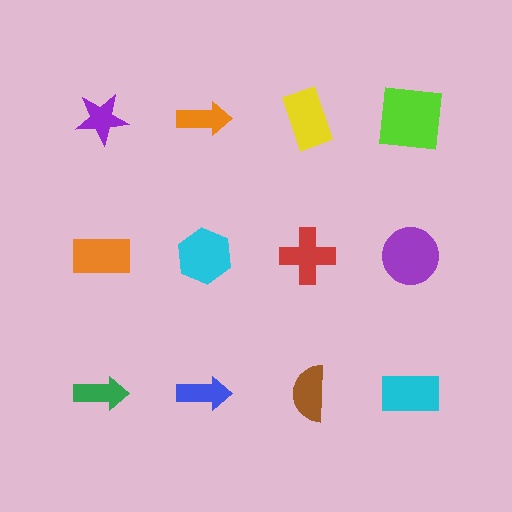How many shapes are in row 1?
4 shapes.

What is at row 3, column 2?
A blue arrow.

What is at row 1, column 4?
A lime square.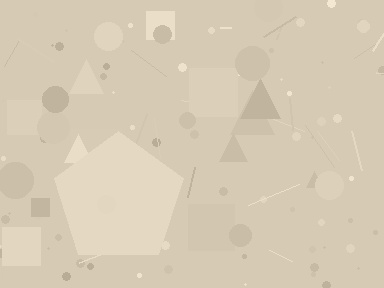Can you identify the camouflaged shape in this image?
The camouflaged shape is a pentagon.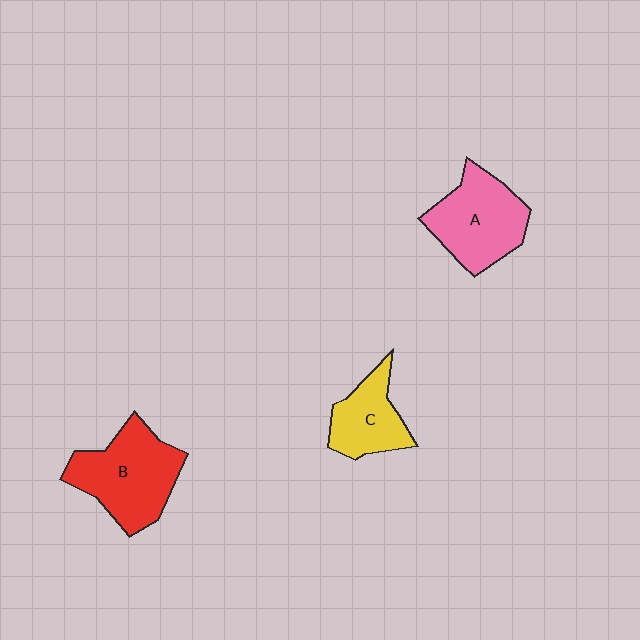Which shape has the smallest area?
Shape C (yellow).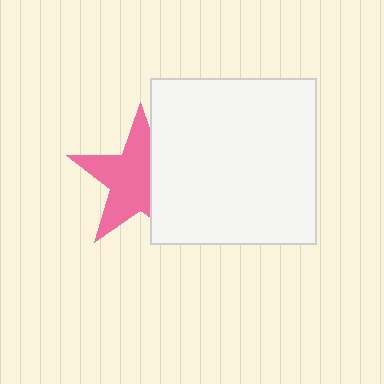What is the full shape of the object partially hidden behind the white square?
The partially hidden object is a pink star.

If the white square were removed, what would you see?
You would see the complete pink star.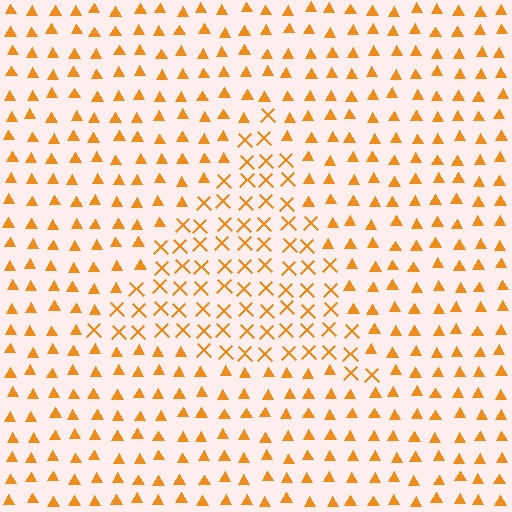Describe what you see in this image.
The image is filled with small orange elements arranged in a uniform grid. A triangle-shaped region contains X marks, while the surrounding area contains triangles. The boundary is defined purely by the change in element shape.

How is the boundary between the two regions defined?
The boundary is defined by a change in element shape: X marks inside vs. triangles outside. All elements share the same color and spacing.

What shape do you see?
I see a triangle.